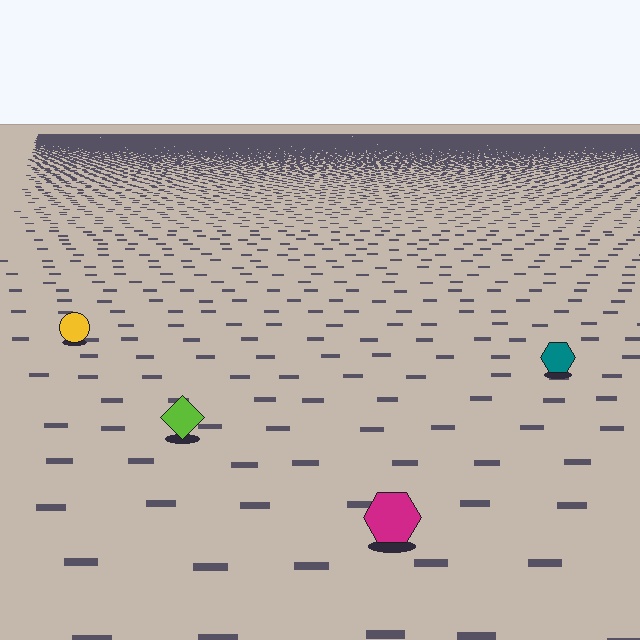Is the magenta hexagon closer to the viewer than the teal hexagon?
Yes. The magenta hexagon is closer — you can tell from the texture gradient: the ground texture is coarser near it.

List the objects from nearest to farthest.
From nearest to farthest: the magenta hexagon, the lime diamond, the teal hexagon, the yellow circle.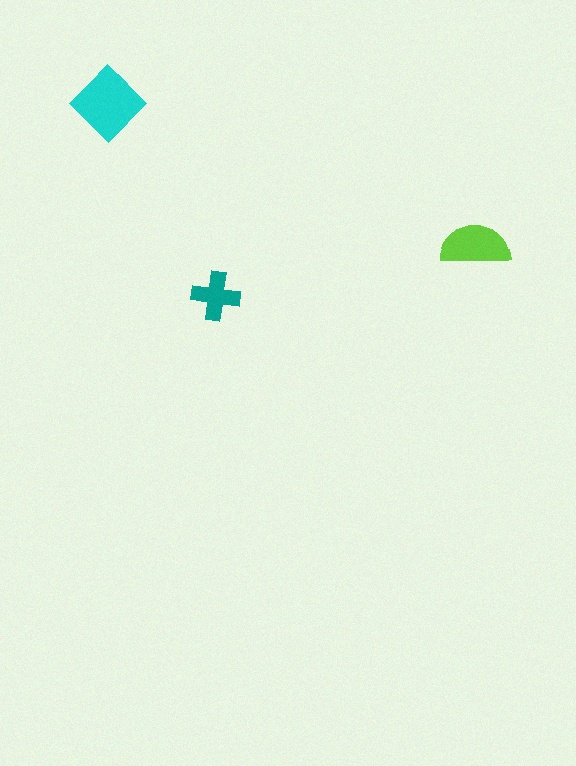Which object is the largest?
The cyan diamond.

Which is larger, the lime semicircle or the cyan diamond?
The cyan diamond.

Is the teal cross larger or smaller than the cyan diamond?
Smaller.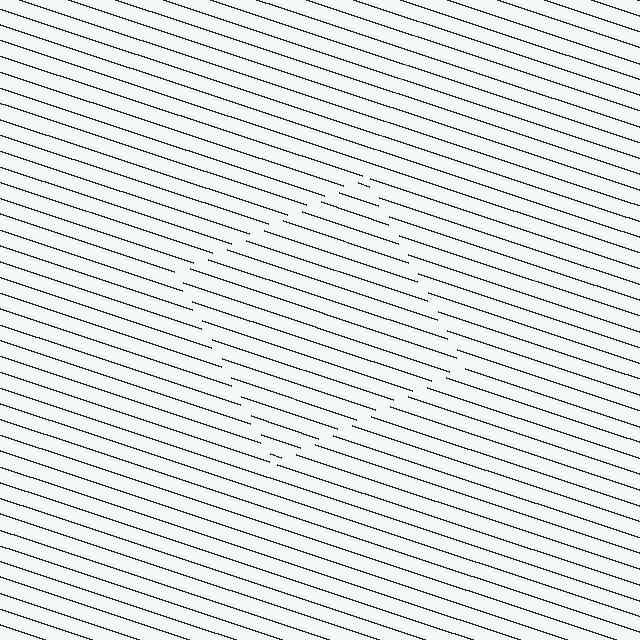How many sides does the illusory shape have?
4 sides — the line-ends trace a square.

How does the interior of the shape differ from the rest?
The interior of the shape contains the same grating, shifted by half a period — the contour is defined by the phase discontinuity where line-ends from the inner and outer gratings abut.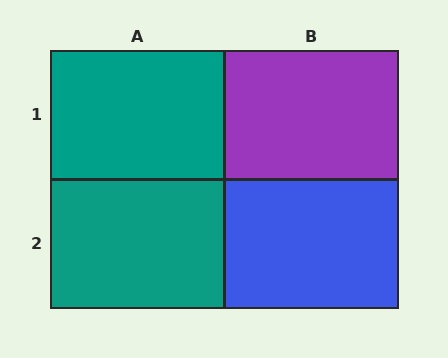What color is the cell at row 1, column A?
Teal.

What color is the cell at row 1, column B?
Purple.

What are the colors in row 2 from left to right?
Teal, blue.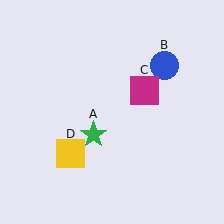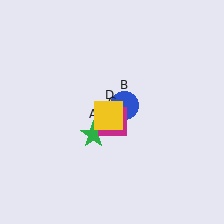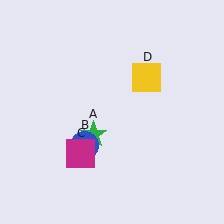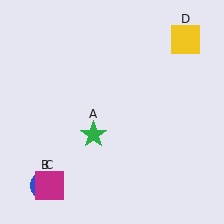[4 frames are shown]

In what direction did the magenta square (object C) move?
The magenta square (object C) moved down and to the left.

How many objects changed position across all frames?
3 objects changed position: blue circle (object B), magenta square (object C), yellow square (object D).